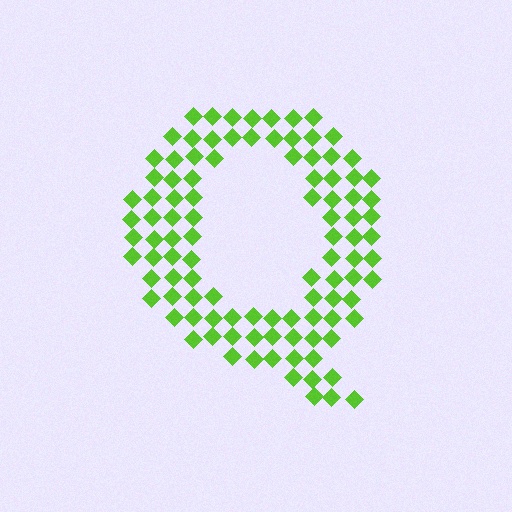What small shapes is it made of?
It is made of small diamonds.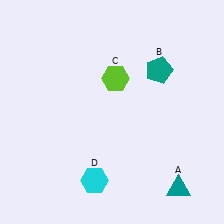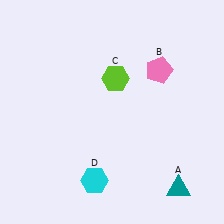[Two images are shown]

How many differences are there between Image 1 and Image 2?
There is 1 difference between the two images.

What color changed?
The pentagon (B) changed from teal in Image 1 to pink in Image 2.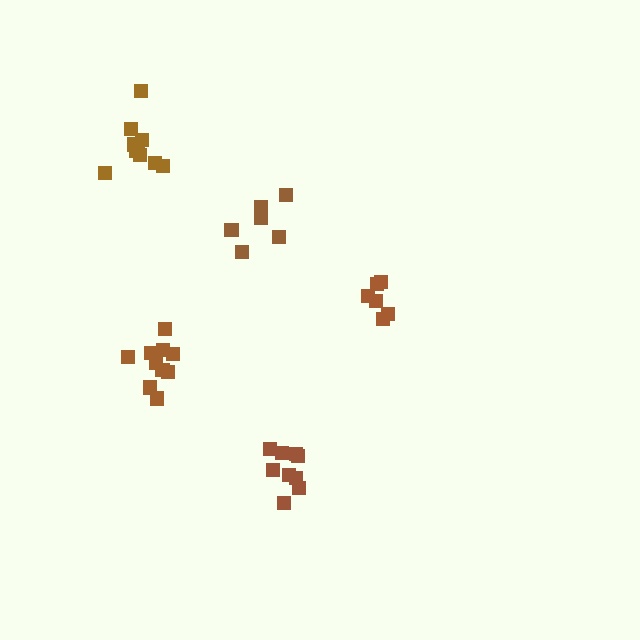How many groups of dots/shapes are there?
There are 5 groups.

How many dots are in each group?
Group 1: 11 dots, Group 2: 10 dots, Group 3: 6 dots, Group 4: 9 dots, Group 5: 6 dots (42 total).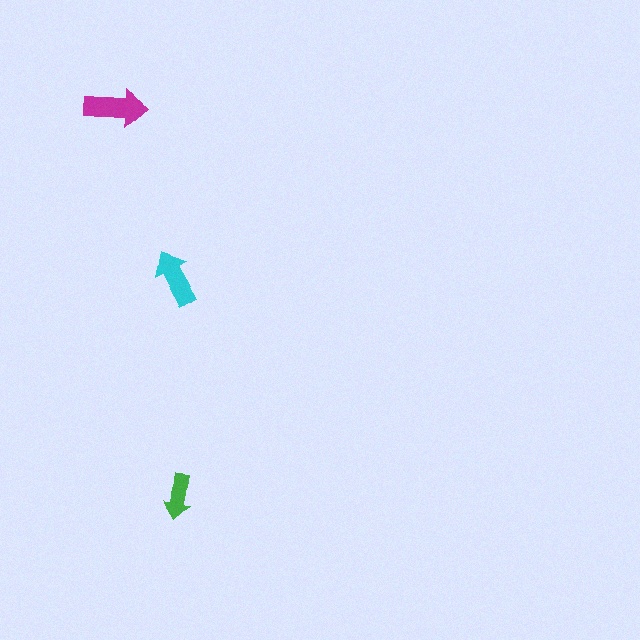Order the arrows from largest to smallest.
the magenta one, the cyan one, the green one.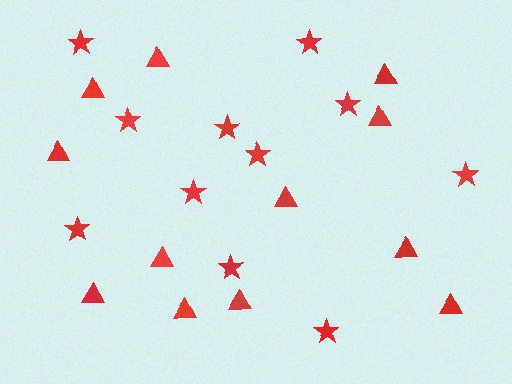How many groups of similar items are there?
There are 2 groups: one group of stars (11) and one group of triangles (12).